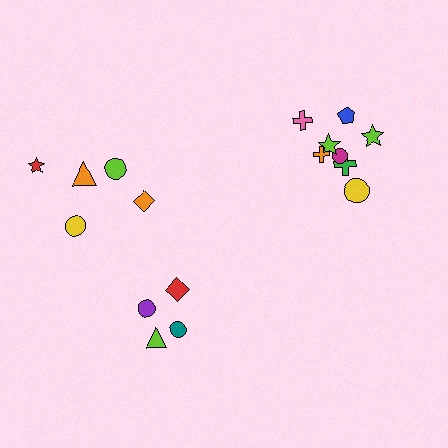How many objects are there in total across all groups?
There are 17 objects.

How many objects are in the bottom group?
There are 4 objects.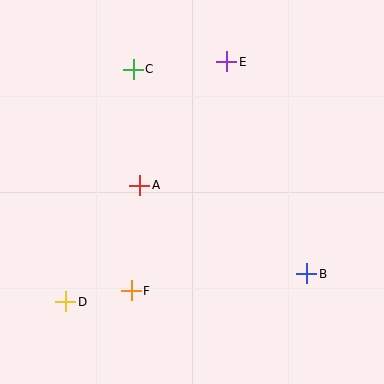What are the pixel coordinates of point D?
Point D is at (66, 302).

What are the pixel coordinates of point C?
Point C is at (133, 69).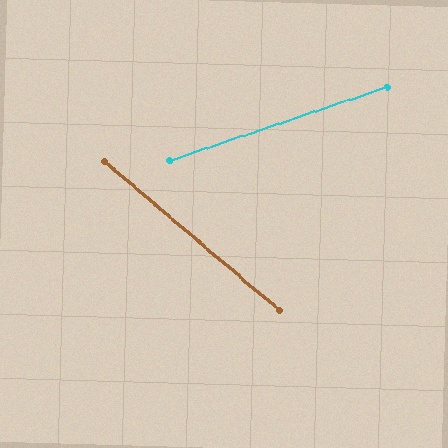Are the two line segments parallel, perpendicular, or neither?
Neither parallel nor perpendicular — they differ by about 59°.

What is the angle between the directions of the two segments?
Approximately 59 degrees.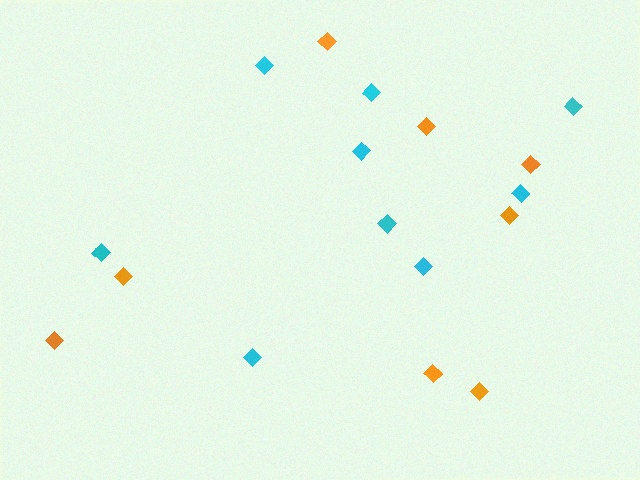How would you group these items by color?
There are 2 groups: one group of cyan diamonds (9) and one group of orange diamonds (8).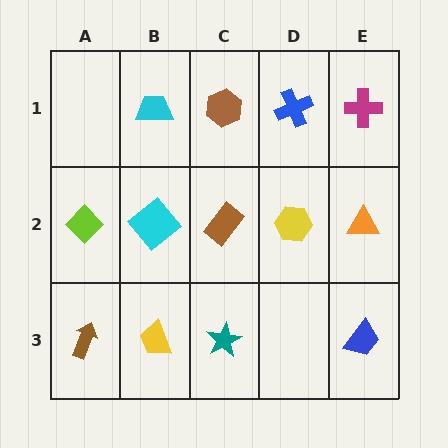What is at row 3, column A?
A brown arrow.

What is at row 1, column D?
A blue cross.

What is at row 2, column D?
A yellow hexagon.